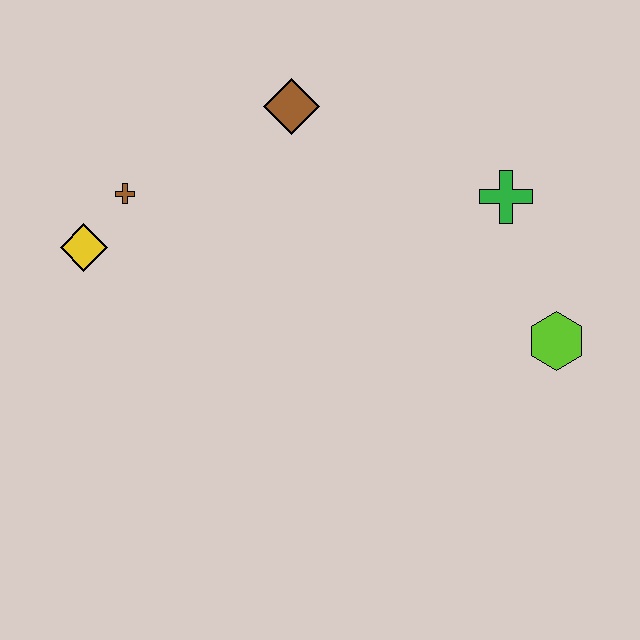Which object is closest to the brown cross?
The yellow diamond is closest to the brown cross.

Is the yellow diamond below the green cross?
Yes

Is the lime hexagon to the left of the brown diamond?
No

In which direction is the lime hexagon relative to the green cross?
The lime hexagon is below the green cross.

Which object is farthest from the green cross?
The yellow diamond is farthest from the green cross.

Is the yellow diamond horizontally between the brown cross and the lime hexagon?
No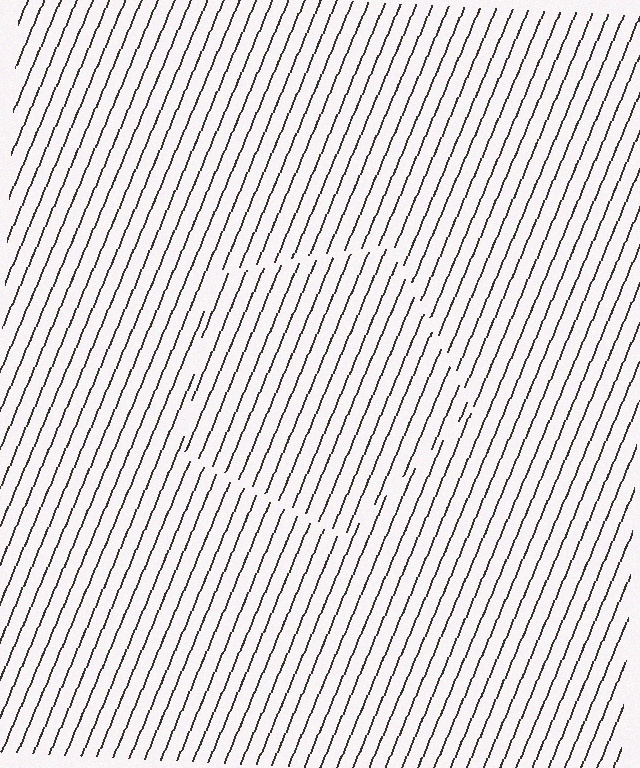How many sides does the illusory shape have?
5 sides — the line-ends trace a pentagon.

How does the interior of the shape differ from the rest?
The interior of the shape contains the same grating, shifted by half a period — the contour is defined by the phase discontinuity where line-ends from the inner and outer gratings abut.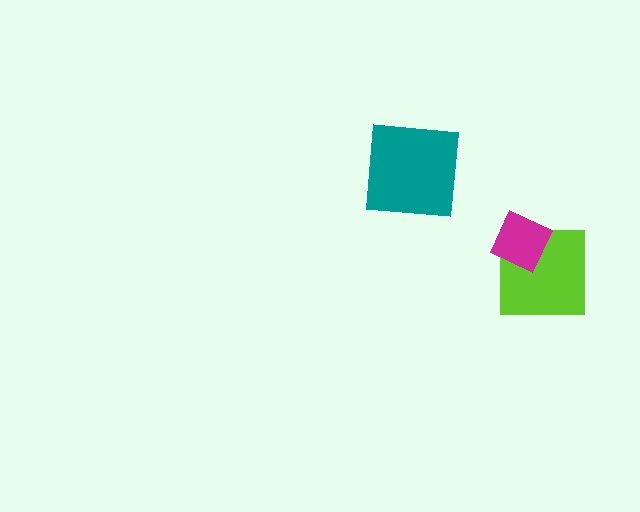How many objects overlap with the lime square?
1 object overlaps with the lime square.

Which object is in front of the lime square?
The magenta diamond is in front of the lime square.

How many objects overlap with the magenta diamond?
1 object overlaps with the magenta diamond.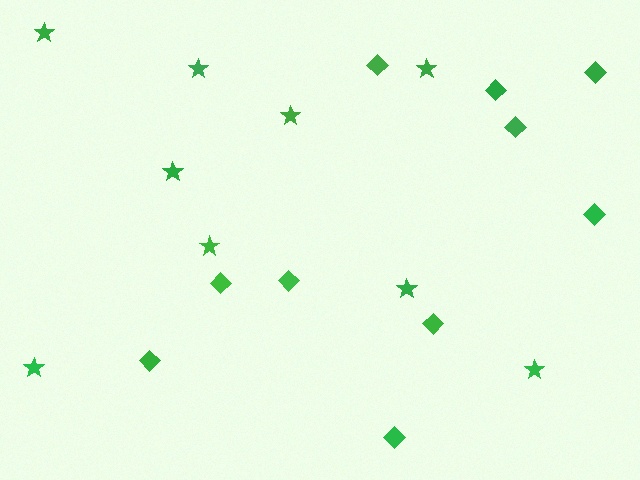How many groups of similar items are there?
There are 2 groups: one group of diamonds (10) and one group of stars (9).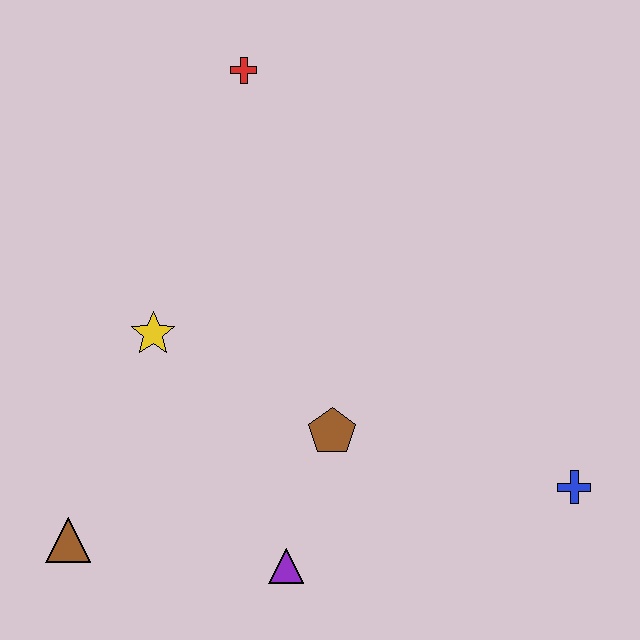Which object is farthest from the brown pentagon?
The red cross is farthest from the brown pentagon.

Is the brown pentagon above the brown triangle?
Yes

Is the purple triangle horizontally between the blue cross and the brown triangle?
Yes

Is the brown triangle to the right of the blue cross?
No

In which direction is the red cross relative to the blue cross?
The red cross is above the blue cross.